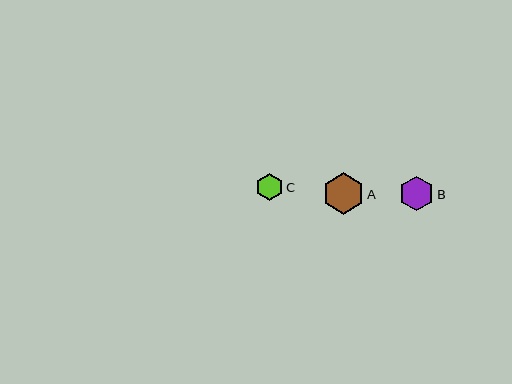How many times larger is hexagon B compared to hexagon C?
Hexagon B is approximately 1.3 times the size of hexagon C.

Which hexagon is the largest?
Hexagon A is the largest with a size of approximately 41 pixels.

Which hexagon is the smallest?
Hexagon C is the smallest with a size of approximately 27 pixels.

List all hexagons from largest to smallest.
From largest to smallest: A, B, C.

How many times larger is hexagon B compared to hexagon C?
Hexagon B is approximately 1.3 times the size of hexagon C.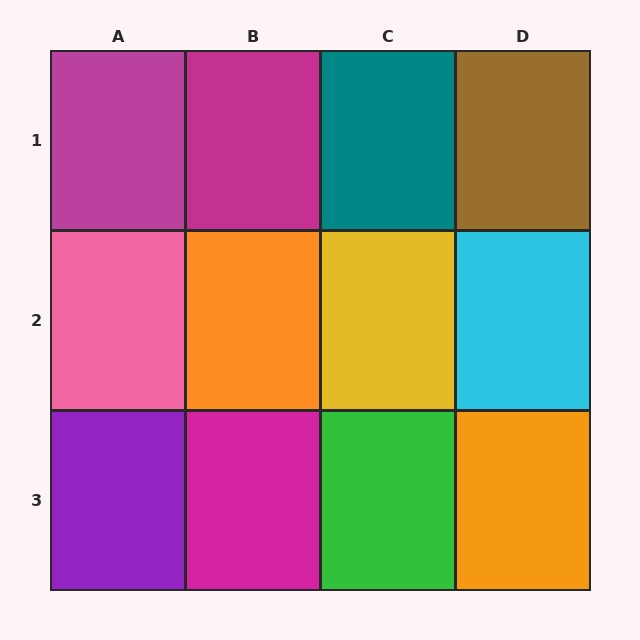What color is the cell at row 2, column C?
Yellow.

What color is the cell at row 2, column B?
Orange.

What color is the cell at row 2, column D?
Cyan.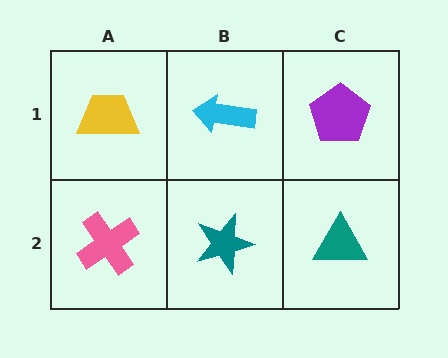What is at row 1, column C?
A purple pentagon.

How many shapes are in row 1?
3 shapes.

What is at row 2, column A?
A pink cross.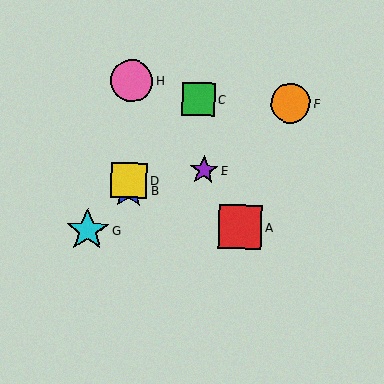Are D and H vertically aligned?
Yes, both are at x≈129.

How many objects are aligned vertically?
3 objects (B, D, H) are aligned vertically.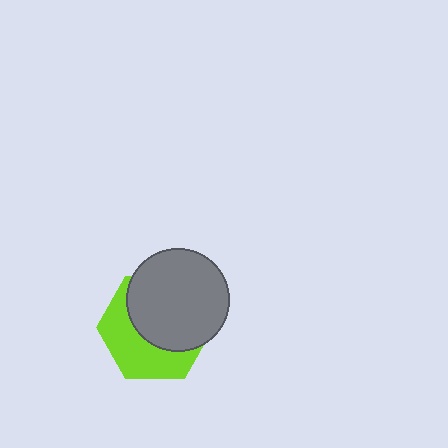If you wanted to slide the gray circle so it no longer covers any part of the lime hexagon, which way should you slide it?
Slide it toward the upper-right — that is the most direct way to separate the two shapes.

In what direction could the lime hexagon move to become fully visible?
The lime hexagon could move toward the lower-left. That would shift it out from behind the gray circle entirely.